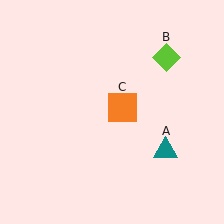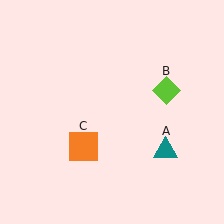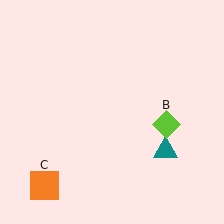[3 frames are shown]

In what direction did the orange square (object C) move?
The orange square (object C) moved down and to the left.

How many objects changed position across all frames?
2 objects changed position: lime diamond (object B), orange square (object C).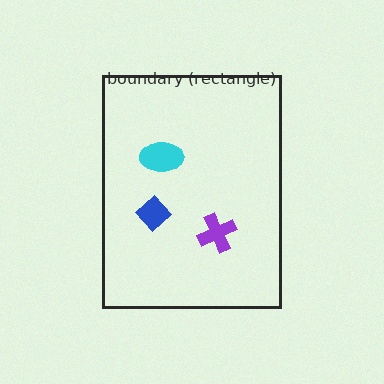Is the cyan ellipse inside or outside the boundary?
Inside.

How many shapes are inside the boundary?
3 inside, 0 outside.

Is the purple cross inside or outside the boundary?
Inside.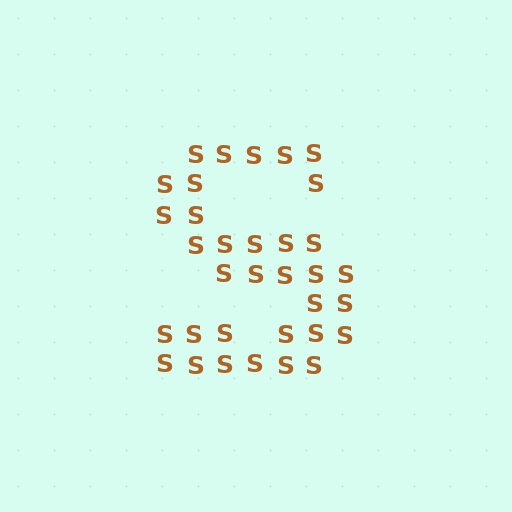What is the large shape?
The large shape is the letter S.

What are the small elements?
The small elements are letter S's.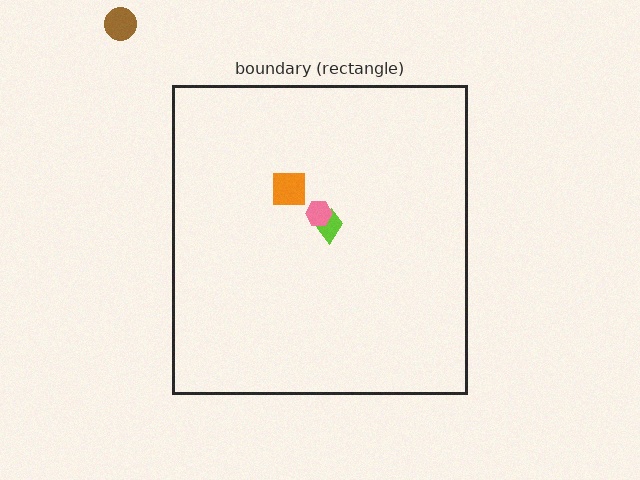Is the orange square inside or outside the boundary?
Inside.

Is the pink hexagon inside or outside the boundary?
Inside.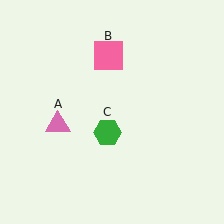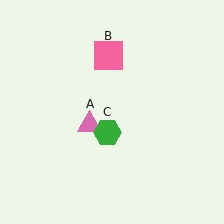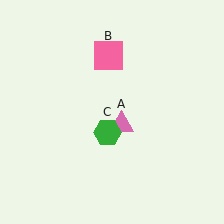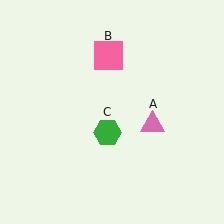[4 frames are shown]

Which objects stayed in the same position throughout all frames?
Pink square (object B) and green hexagon (object C) remained stationary.